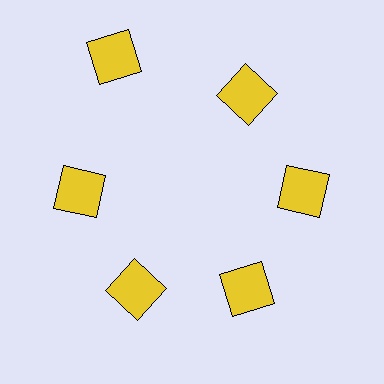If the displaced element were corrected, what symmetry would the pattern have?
It would have 6-fold rotational symmetry — the pattern would map onto itself every 60 degrees.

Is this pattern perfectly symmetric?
No. The 6 yellow squares are arranged in a ring, but one element near the 11 o'clock position is pushed outward from the center, breaking the 6-fold rotational symmetry.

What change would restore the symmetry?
The symmetry would be restored by moving it inward, back onto the ring so that all 6 squares sit at equal angles and equal distance from the center.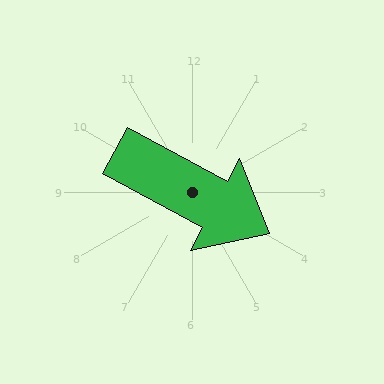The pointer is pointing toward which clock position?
Roughly 4 o'clock.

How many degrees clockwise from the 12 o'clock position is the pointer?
Approximately 118 degrees.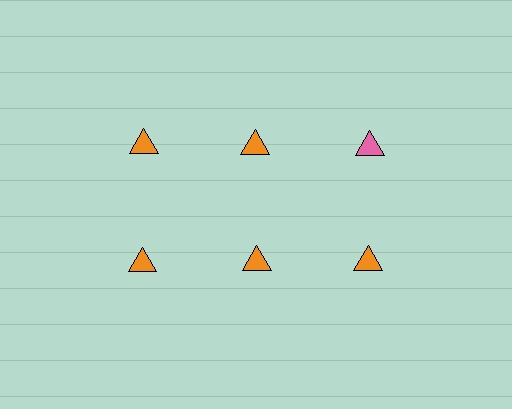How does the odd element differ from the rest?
It has a different color: pink instead of orange.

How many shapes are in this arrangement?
There are 6 shapes arranged in a grid pattern.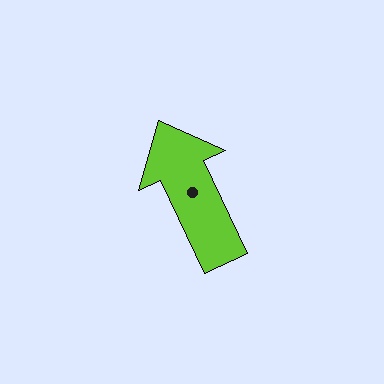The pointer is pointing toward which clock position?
Roughly 11 o'clock.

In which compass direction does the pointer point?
Northwest.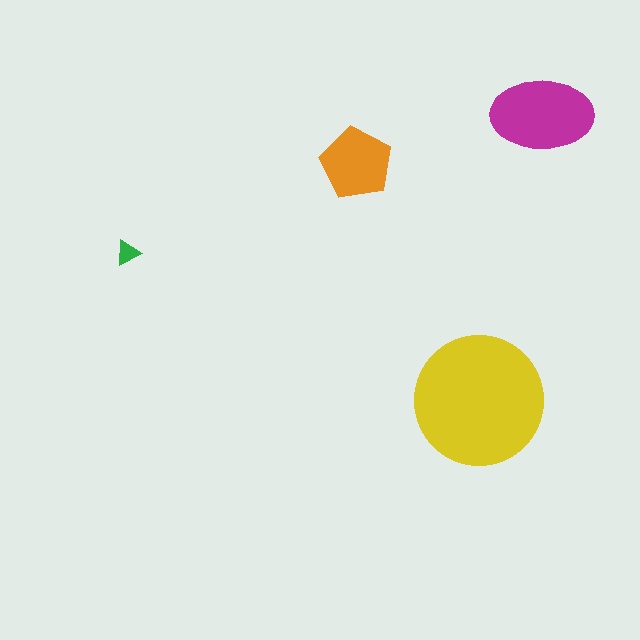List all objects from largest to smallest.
The yellow circle, the magenta ellipse, the orange pentagon, the green triangle.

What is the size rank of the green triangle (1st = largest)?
4th.